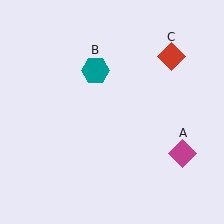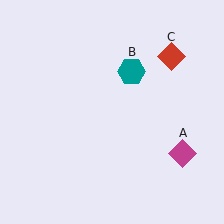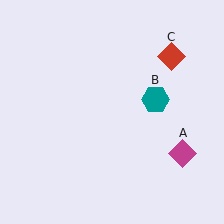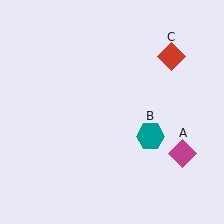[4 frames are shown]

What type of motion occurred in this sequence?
The teal hexagon (object B) rotated clockwise around the center of the scene.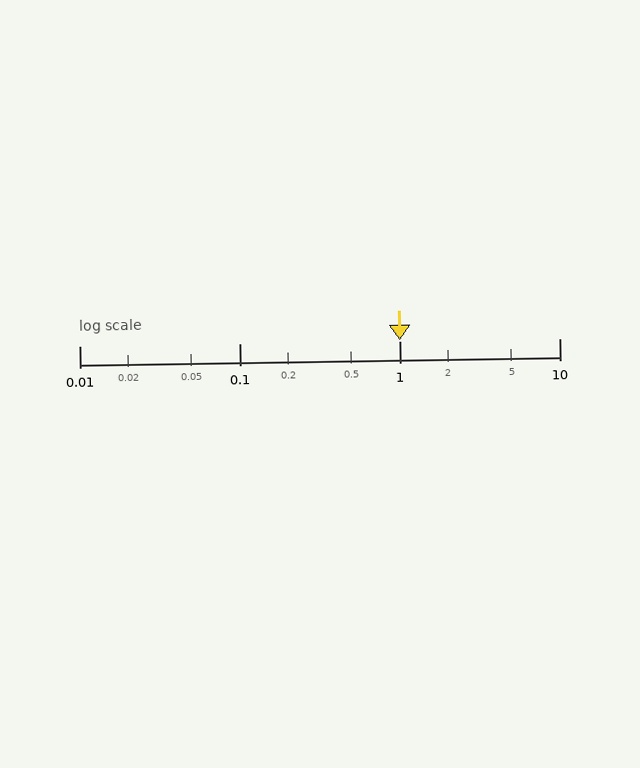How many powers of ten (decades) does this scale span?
The scale spans 3 decades, from 0.01 to 10.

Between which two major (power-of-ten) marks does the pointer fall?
The pointer is between 1 and 10.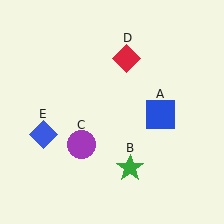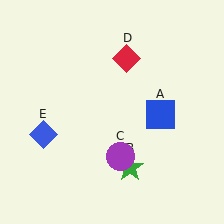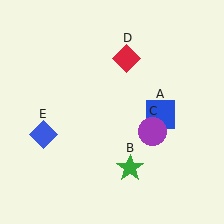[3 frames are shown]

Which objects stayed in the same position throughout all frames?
Blue square (object A) and green star (object B) and red diamond (object D) and blue diamond (object E) remained stationary.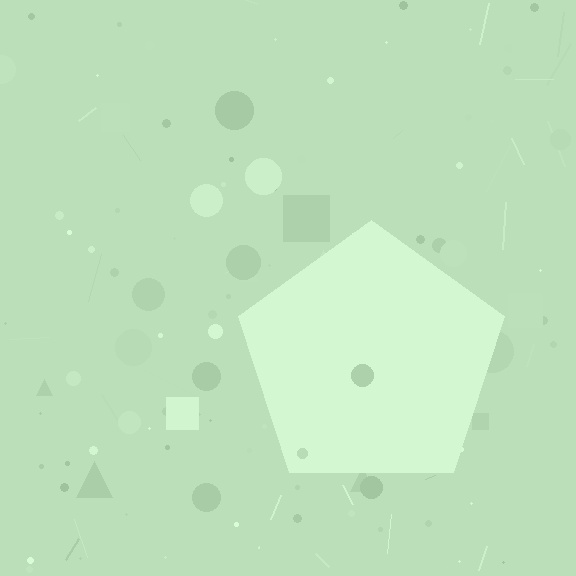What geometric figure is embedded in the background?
A pentagon is embedded in the background.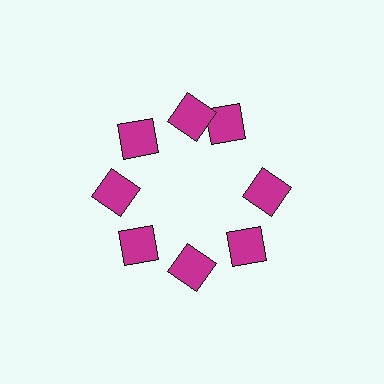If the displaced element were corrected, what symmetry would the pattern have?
It would have 8-fold rotational symmetry — the pattern would map onto itself every 45 degrees.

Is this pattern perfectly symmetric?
No. The 8 magenta diamonds are arranged in a ring, but one element near the 2 o'clock position is rotated out of alignment along the ring, breaking the 8-fold rotational symmetry.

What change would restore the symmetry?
The symmetry would be restored by rotating it back into even spacing with its neighbors so that all 8 diamonds sit at equal angles and equal distance from the center.